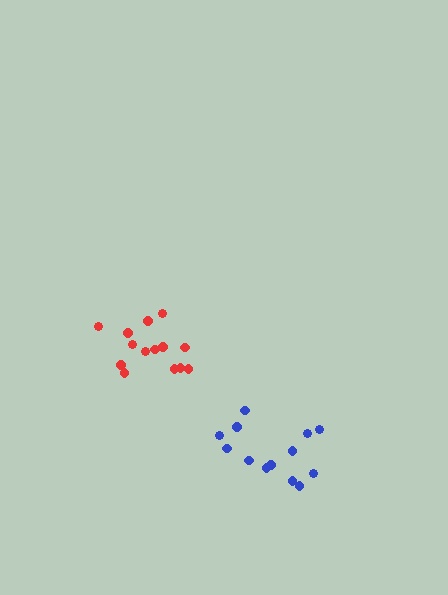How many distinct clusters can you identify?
There are 2 distinct clusters.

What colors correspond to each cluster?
The clusters are colored: red, blue.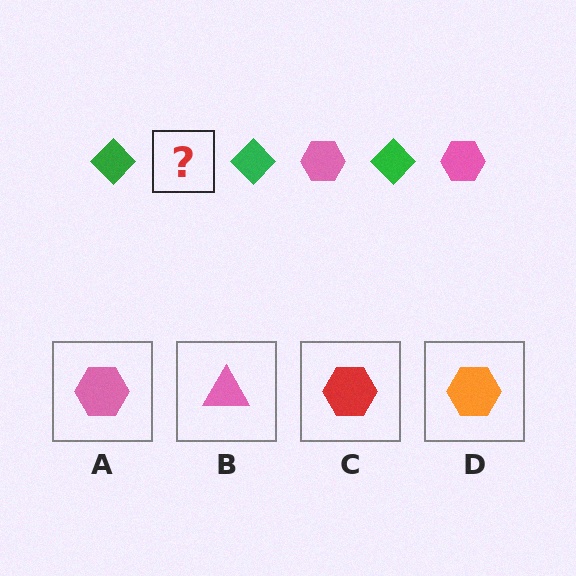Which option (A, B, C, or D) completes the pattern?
A.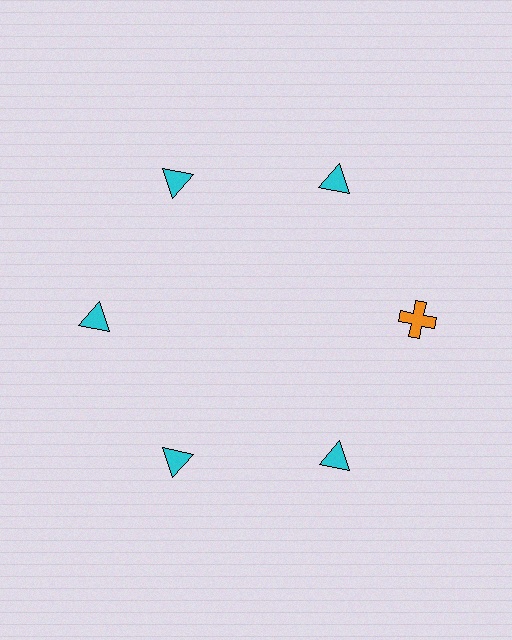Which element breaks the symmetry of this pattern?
The orange cross at roughly the 3 o'clock position breaks the symmetry. All other shapes are cyan triangles.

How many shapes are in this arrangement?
There are 6 shapes arranged in a ring pattern.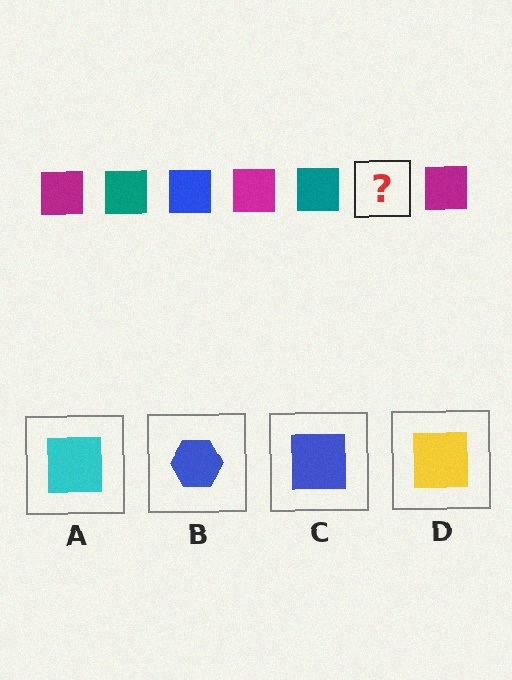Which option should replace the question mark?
Option C.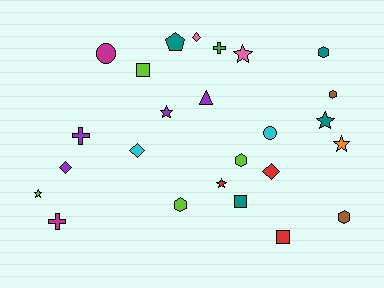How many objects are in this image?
There are 25 objects.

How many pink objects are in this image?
There are 2 pink objects.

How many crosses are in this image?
There are 3 crosses.